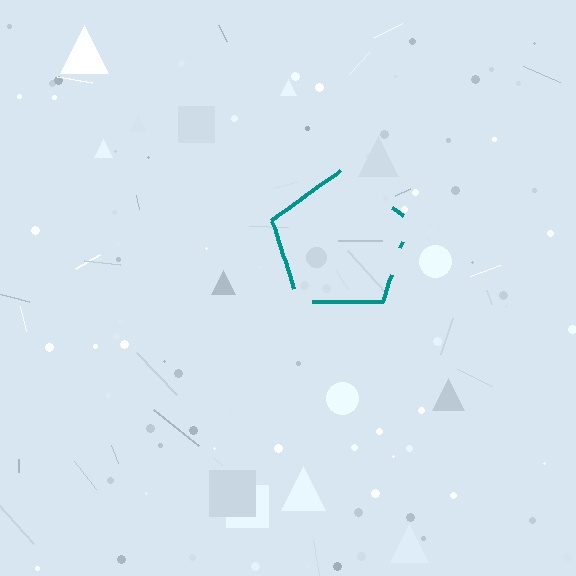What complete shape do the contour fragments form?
The contour fragments form a pentagon.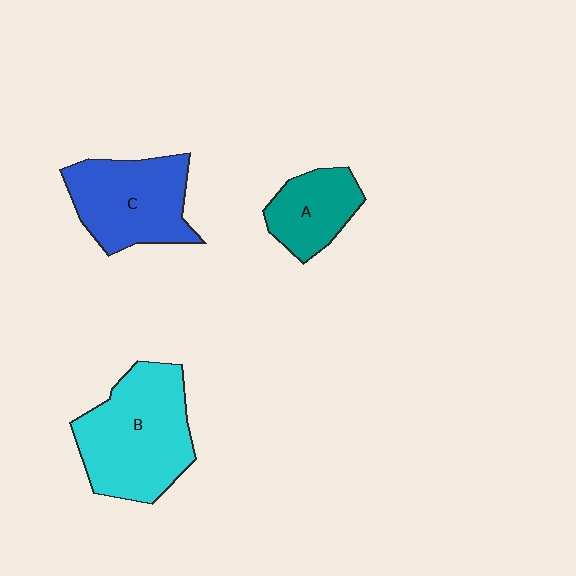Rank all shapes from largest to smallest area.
From largest to smallest: B (cyan), C (blue), A (teal).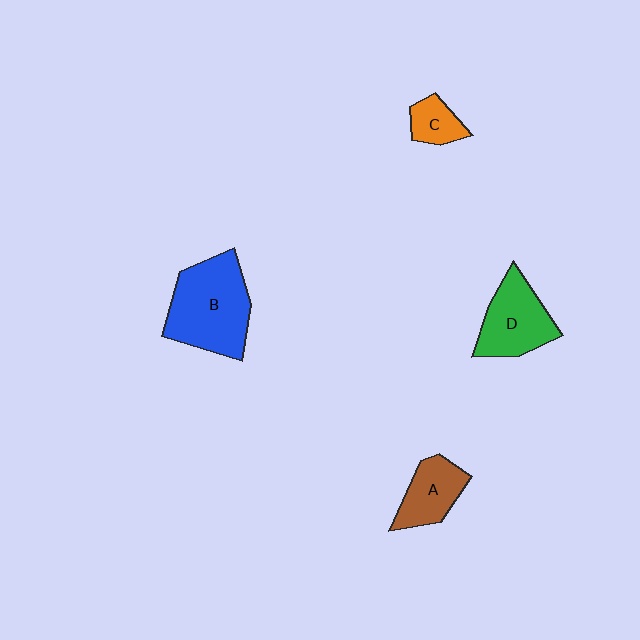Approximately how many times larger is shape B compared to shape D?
Approximately 1.4 times.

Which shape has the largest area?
Shape B (blue).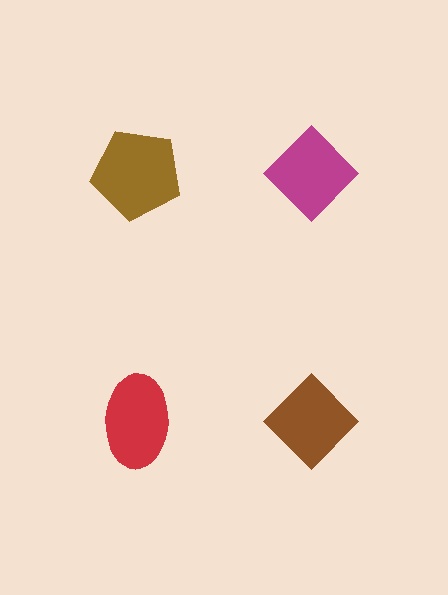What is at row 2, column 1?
A red ellipse.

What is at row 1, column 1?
A brown pentagon.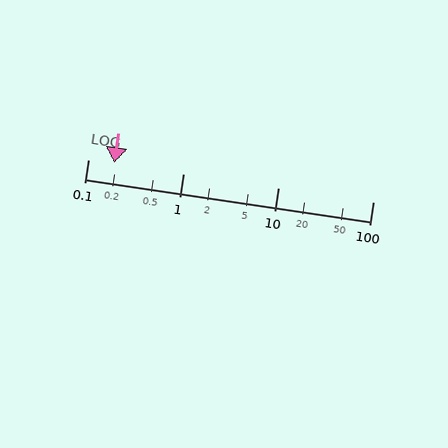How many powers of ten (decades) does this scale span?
The scale spans 3 decades, from 0.1 to 100.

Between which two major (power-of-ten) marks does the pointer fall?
The pointer is between 0.1 and 1.